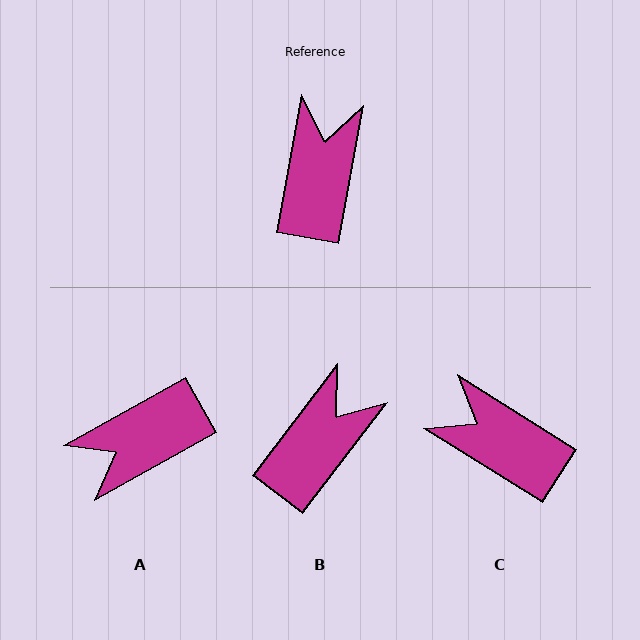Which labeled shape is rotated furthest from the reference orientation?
A, about 129 degrees away.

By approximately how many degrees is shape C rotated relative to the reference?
Approximately 68 degrees counter-clockwise.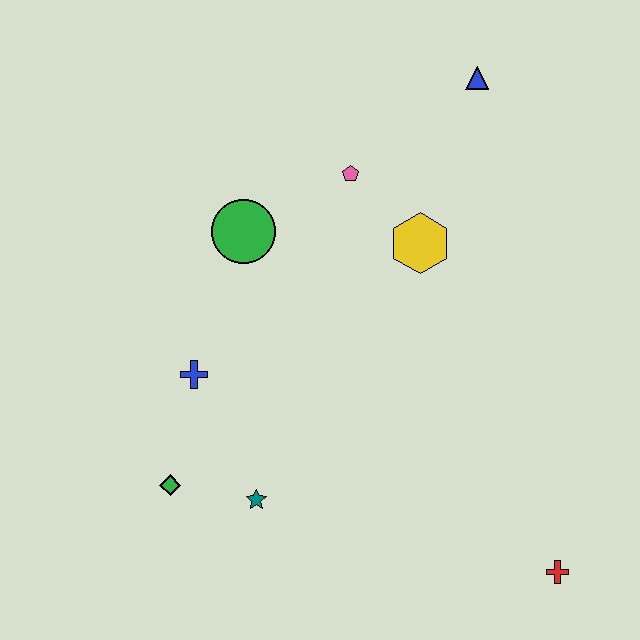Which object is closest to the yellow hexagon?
The pink pentagon is closest to the yellow hexagon.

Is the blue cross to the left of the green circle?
Yes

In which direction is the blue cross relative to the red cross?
The blue cross is to the left of the red cross.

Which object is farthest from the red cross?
The blue triangle is farthest from the red cross.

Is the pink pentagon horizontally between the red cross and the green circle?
Yes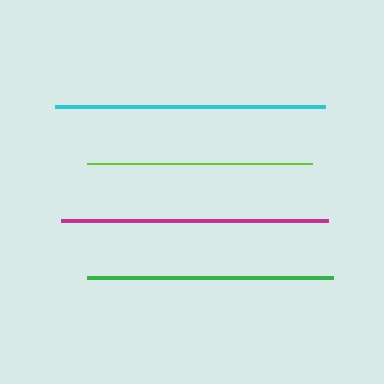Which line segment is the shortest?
The lime line is the shortest at approximately 225 pixels.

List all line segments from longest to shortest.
From longest to shortest: cyan, magenta, green, lime.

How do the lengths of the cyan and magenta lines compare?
The cyan and magenta lines are approximately the same length.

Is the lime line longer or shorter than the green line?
The green line is longer than the lime line.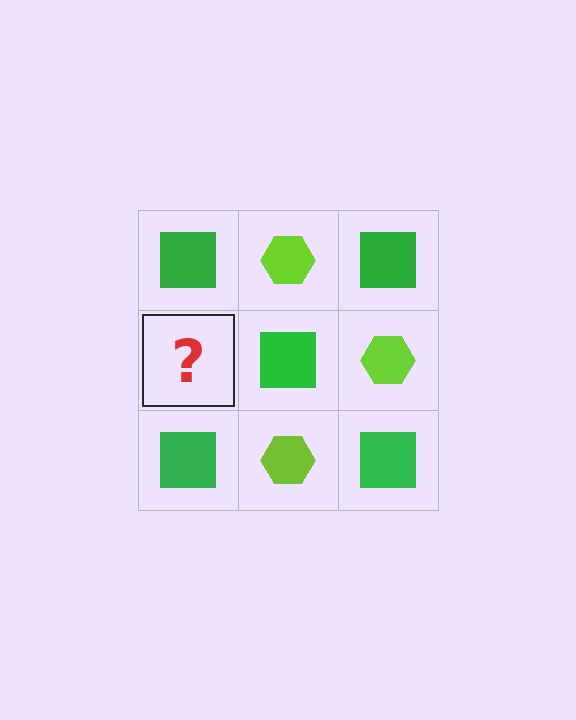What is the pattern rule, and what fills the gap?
The rule is that it alternates green square and lime hexagon in a checkerboard pattern. The gap should be filled with a lime hexagon.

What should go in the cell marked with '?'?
The missing cell should contain a lime hexagon.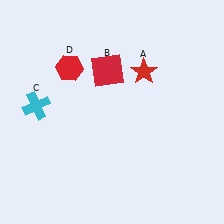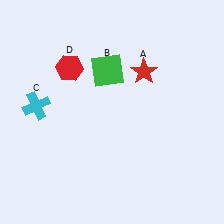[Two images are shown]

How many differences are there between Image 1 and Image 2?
There is 1 difference between the two images.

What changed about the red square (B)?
In Image 1, B is red. In Image 2, it changed to green.